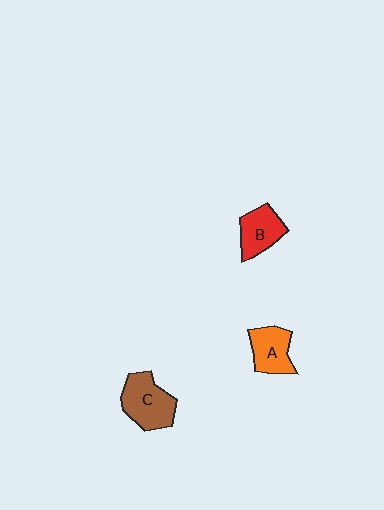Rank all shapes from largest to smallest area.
From largest to smallest: C (brown), B (red), A (orange).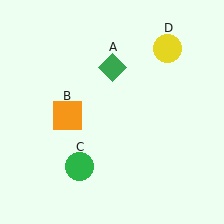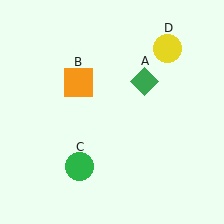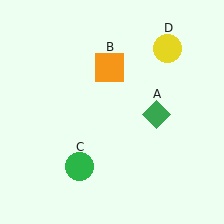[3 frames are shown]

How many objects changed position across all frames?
2 objects changed position: green diamond (object A), orange square (object B).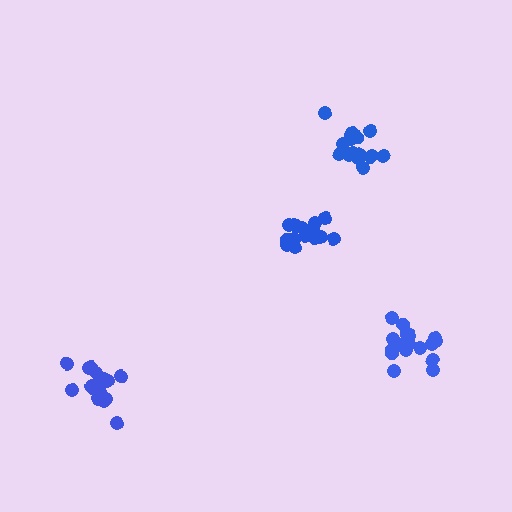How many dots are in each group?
Group 1: 18 dots, Group 2: 18 dots, Group 3: 17 dots, Group 4: 18 dots (71 total).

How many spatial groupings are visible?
There are 4 spatial groupings.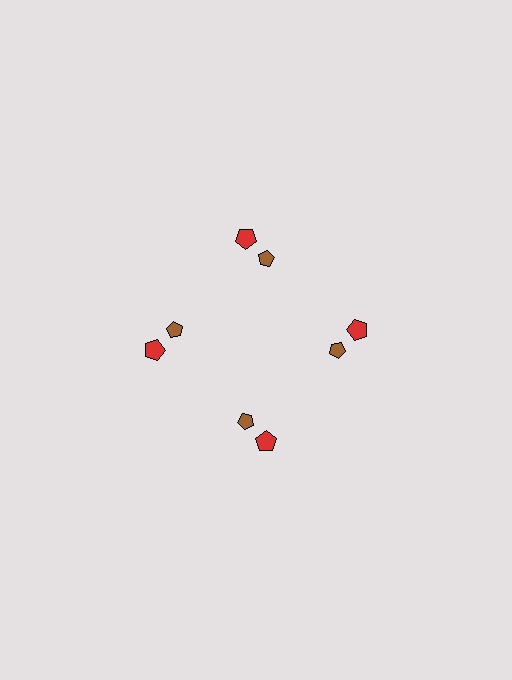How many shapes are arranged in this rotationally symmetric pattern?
There are 8 shapes, arranged in 4 groups of 2.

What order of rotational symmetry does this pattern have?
This pattern has 4-fold rotational symmetry.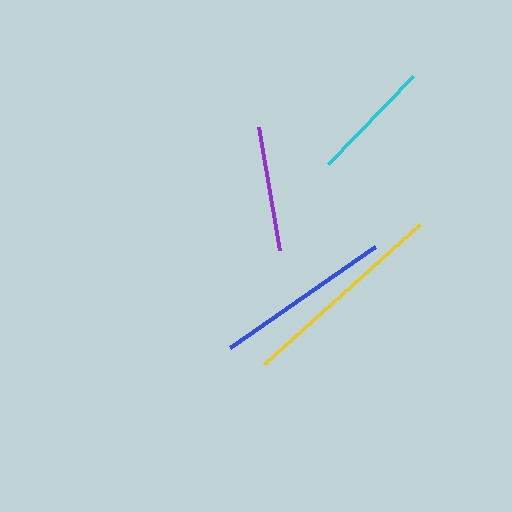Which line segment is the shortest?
The cyan line is the shortest at approximately 123 pixels.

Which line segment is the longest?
The yellow line is the longest at approximately 210 pixels.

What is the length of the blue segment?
The blue segment is approximately 176 pixels long.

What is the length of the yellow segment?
The yellow segment is approximately 210 pixels long.